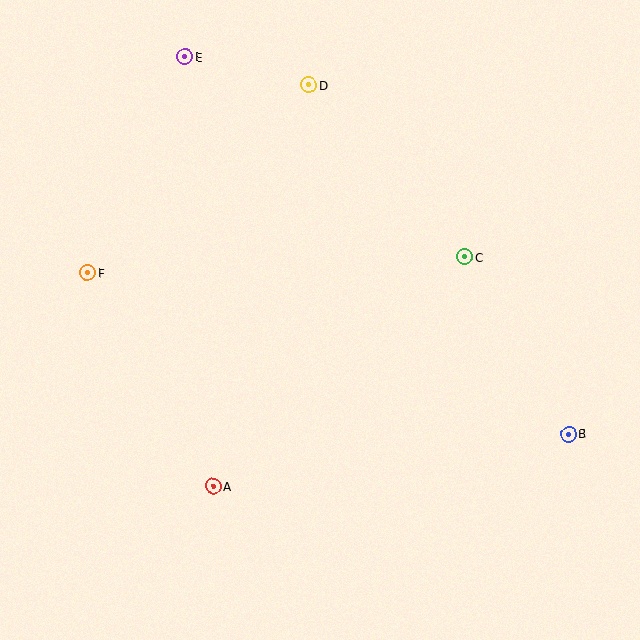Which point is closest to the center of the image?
Point C at (465, 257) is closest to the center.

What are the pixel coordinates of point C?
Point C is at (465, 257).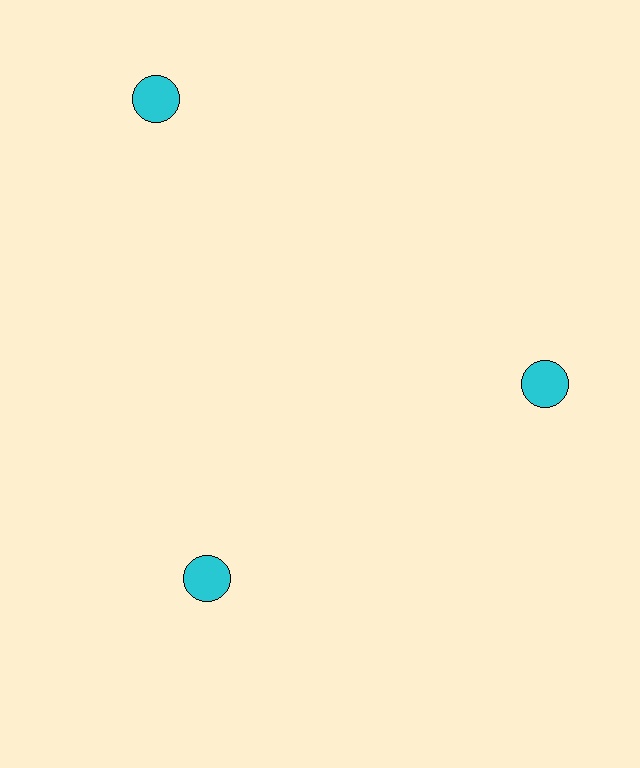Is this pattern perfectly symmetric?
No. The 3 cyan circles are arranged in a ring, but one element near the 11 o'clock position is pushed outward from the center, breaking the 3-fold rotational symmetry.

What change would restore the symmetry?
The symmetry would be restored by moving it inward, back onto the ring so that all 3 circles sit at equal angles and equal distance from the center.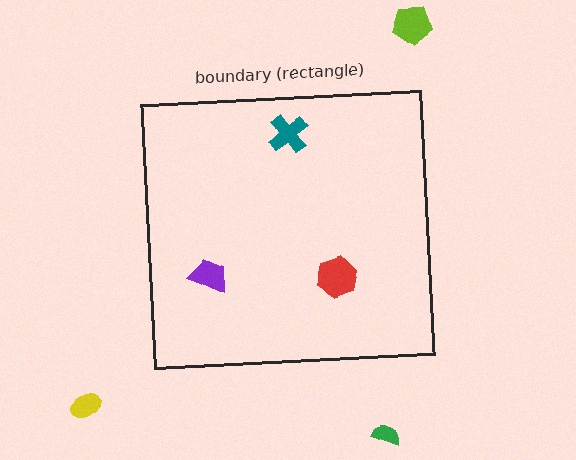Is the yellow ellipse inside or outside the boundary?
Outside.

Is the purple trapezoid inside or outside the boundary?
Inside.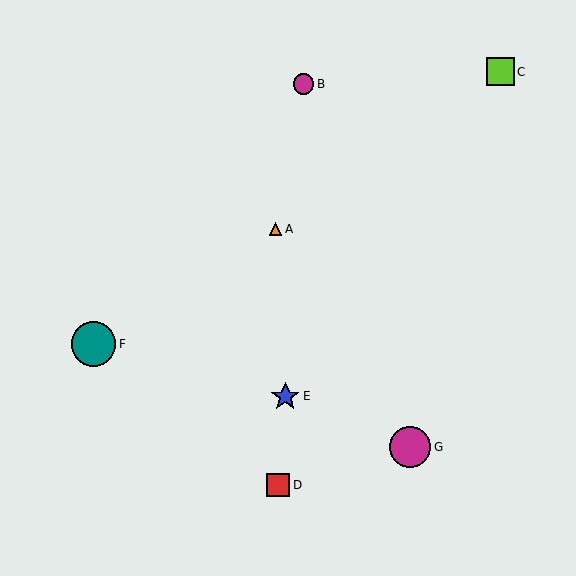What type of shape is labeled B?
Shape B is a magenta circle.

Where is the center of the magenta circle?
The center of the magenta circle is at (410, 447).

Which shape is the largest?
The teal circle (labeled F) is the largest.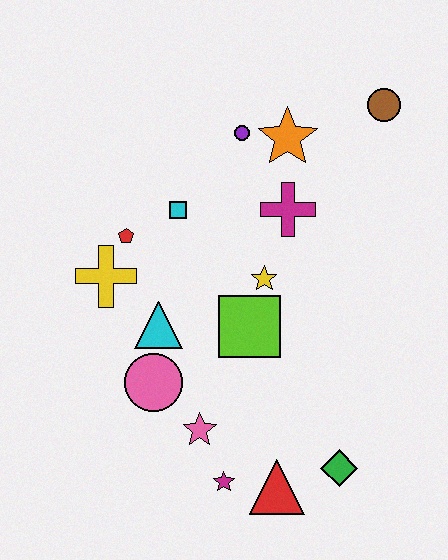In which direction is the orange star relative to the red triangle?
The orange star is above the red triangle.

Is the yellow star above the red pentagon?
No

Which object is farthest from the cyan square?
The green diamond is farthest from the cyan square.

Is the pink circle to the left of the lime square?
Yes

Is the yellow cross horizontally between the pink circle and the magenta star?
No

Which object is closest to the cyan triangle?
The pink circle is closest to the cyan triangle.